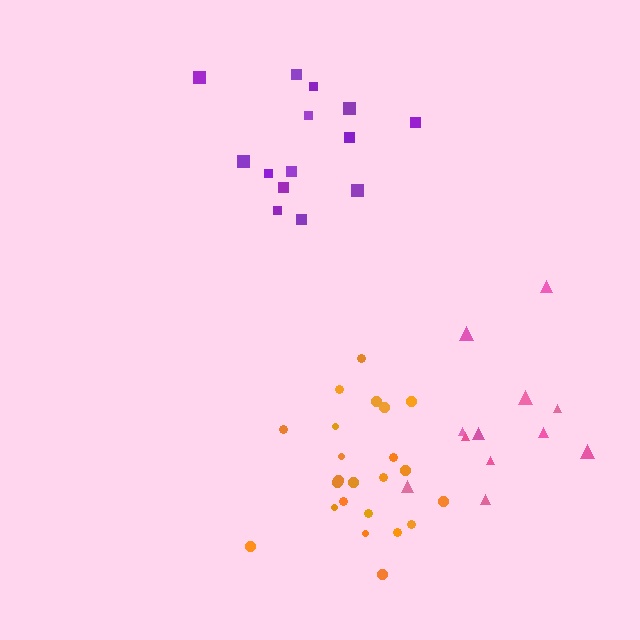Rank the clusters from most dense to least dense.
orange, purple, pink.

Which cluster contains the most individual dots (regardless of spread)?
Orange (23).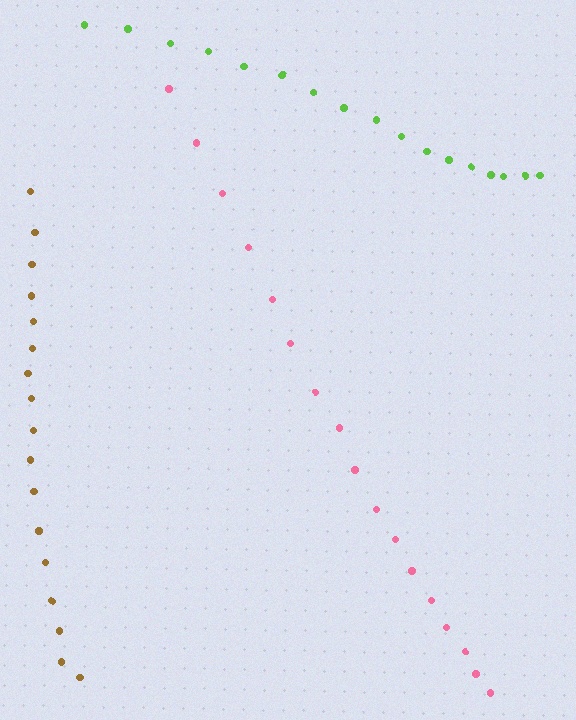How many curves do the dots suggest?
There are 3 distinct paths.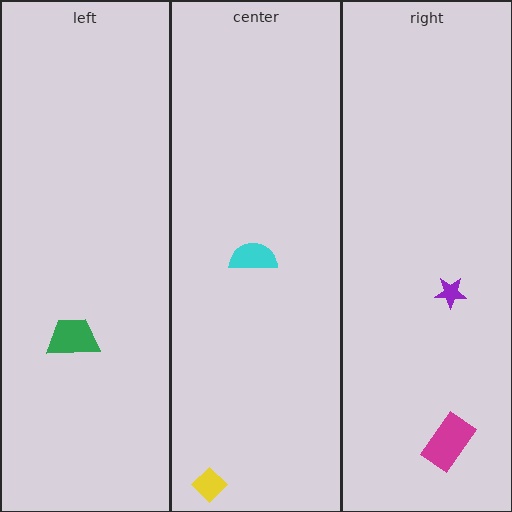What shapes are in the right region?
The magenta rectangle, the purple star.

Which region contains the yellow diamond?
The center region.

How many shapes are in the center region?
2.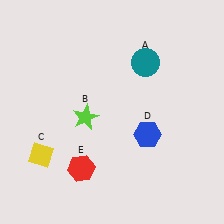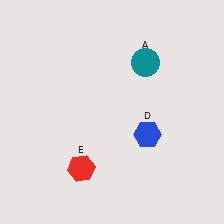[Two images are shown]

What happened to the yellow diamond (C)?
The yellow diamond (C) was removed in Image 2. It was in the bottom-left area of Image 1.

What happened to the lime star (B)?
The lime star (B) was removed in Image 2. It was in the bottom-left area of Image 1.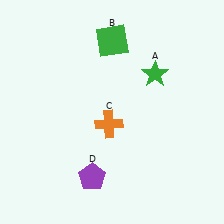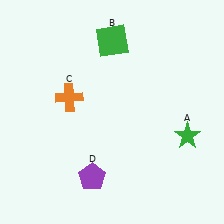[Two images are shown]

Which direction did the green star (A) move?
The green star (A) moved down.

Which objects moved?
The objects that moved are: the green star (A), the orange cross (C).